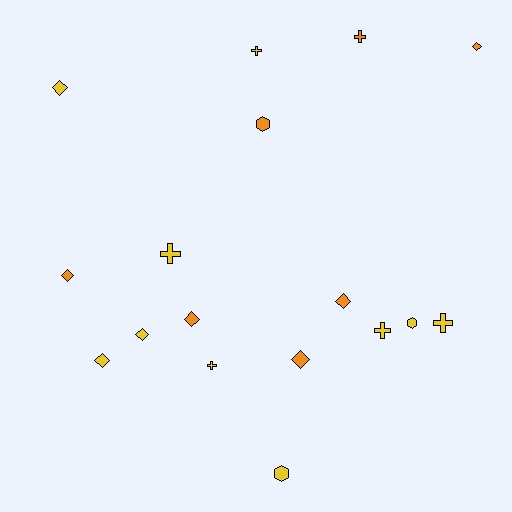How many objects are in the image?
There are 17 objects.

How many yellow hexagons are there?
There are 2 yellow hexagons.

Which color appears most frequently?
Yellow, with 10 objects.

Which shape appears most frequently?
Diamond, with 8 objects.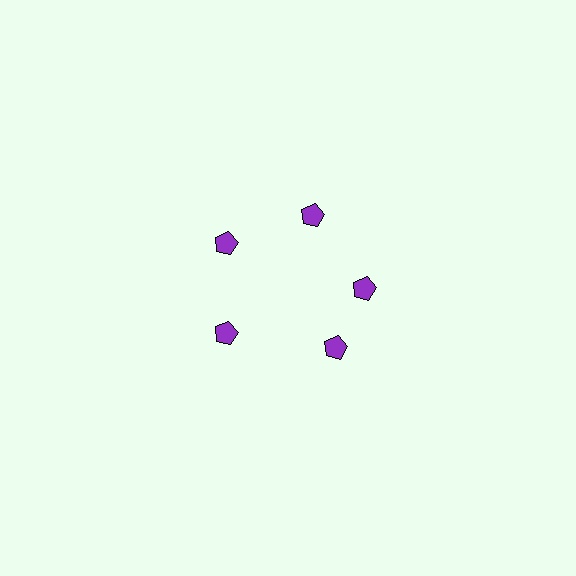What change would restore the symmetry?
The symmetry would be restored by rotating it back into even spacing with its neighbors so that all 5 pentagons sit at equal angles and equal distance from the center.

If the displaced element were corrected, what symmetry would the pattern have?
It would have 5-fold rotational symmetry — the pattern would map onto itself every 72 degrees.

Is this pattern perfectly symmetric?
No. The 5 purple pentagons are arranged in a ring, but one element near the 5 o'clock position is rotated out of alignment along the ring, breaking the 5-fold rotational symmetry.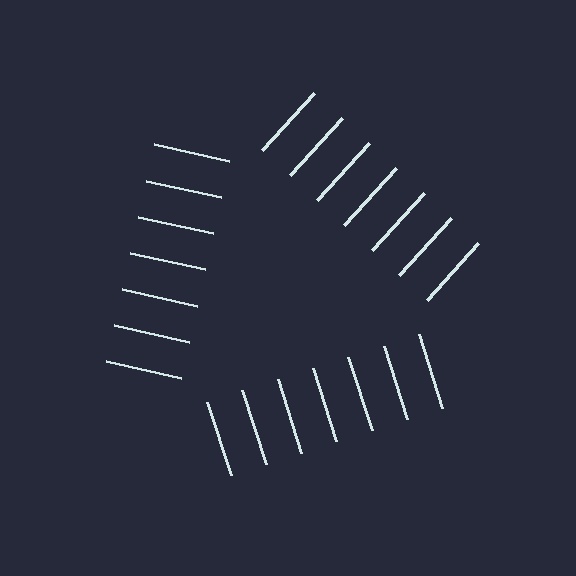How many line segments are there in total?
21 — 7 along each of the 3 edges.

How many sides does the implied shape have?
3 sides — the line-ends trace a triangle.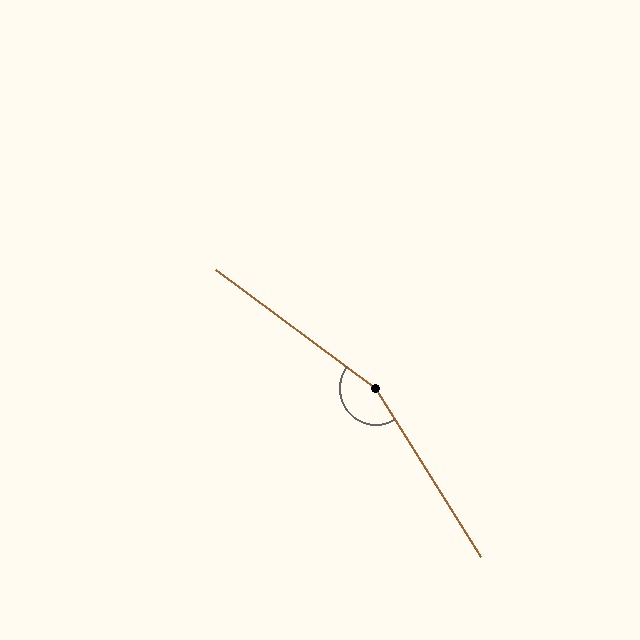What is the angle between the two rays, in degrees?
Approximately 158 degrees.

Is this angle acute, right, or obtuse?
It is obtuse.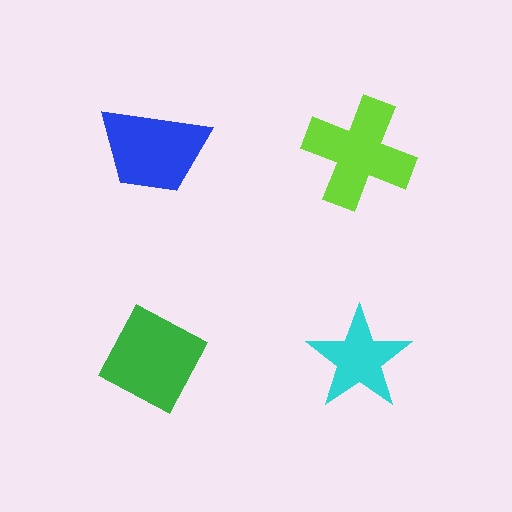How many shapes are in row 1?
2 shapes.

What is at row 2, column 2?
A cyan star.